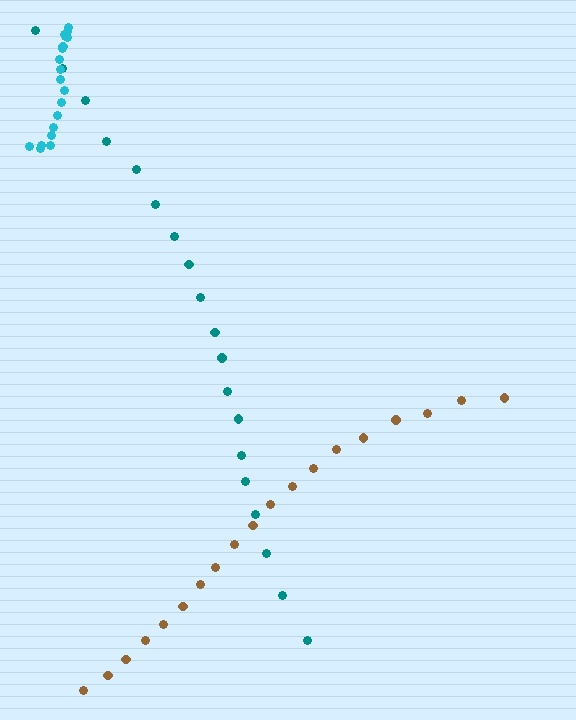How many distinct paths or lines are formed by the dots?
There are 3 distinct paths.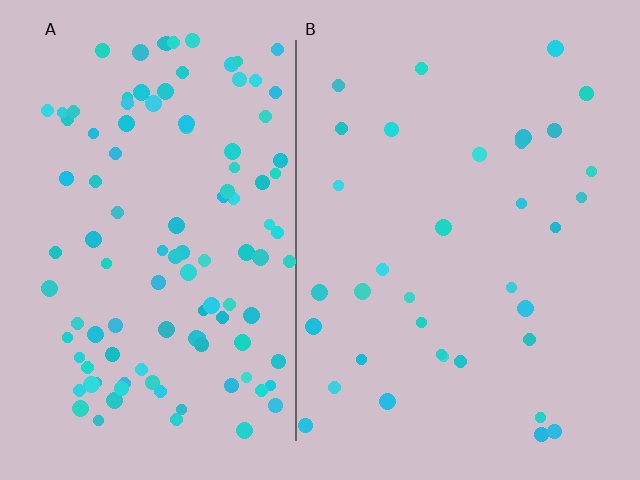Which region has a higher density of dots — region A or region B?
A (the left).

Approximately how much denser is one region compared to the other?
Approximately 3.2× — region A over region B.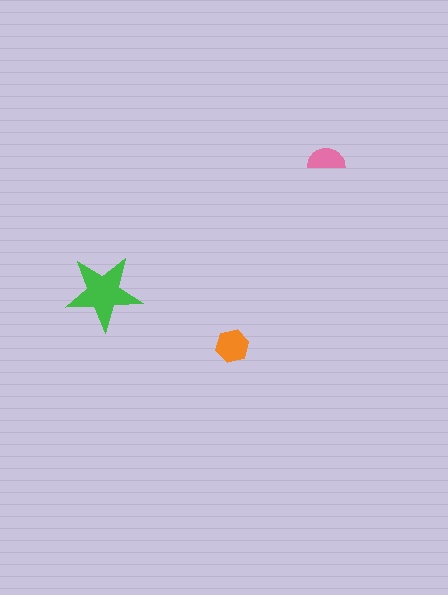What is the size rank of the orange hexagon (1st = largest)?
2nd.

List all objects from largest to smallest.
The green star, the orange hexagon, the pink semicircle.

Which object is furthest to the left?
The green star is leftmost.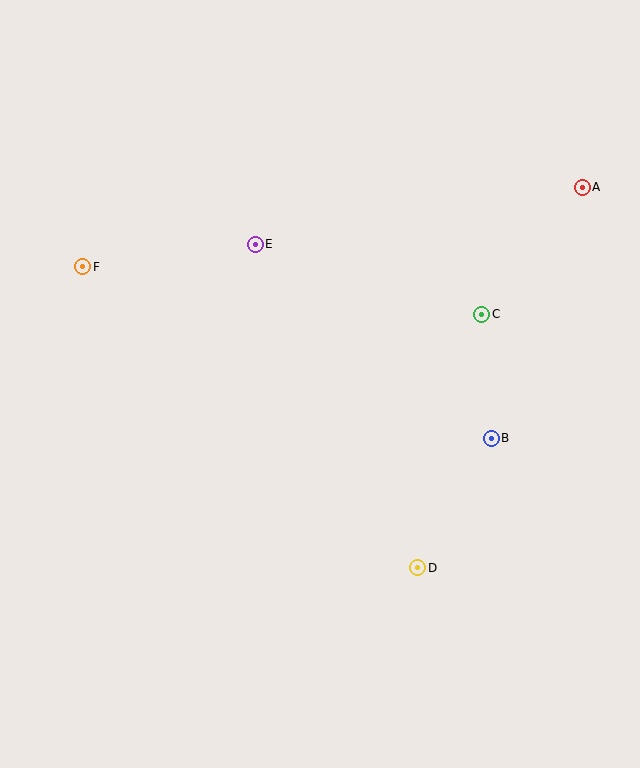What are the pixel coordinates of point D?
Point D is at (418, 568).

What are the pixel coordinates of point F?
Point F is at (83, 267).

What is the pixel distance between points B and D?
The distance between B and D is 149 pixels.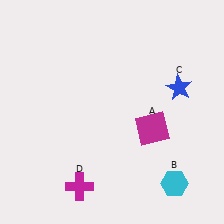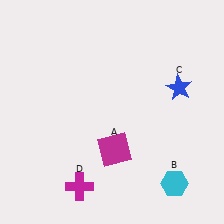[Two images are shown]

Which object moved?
The magenta square (A) moved left.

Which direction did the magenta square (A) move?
The magenta square (A) moved left.